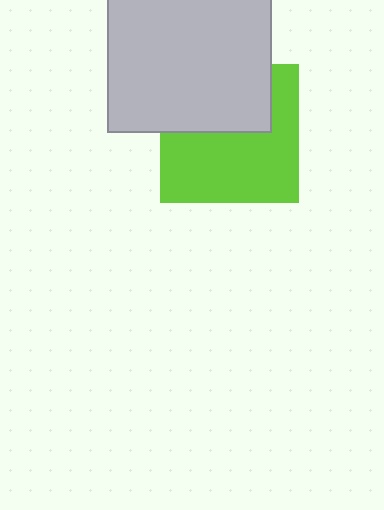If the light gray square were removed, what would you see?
You would see the complete lime square.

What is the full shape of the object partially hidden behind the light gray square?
The partially hidden object is a lime square.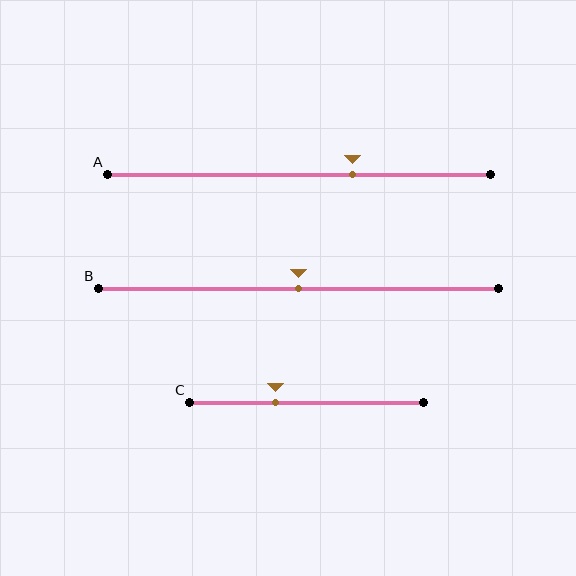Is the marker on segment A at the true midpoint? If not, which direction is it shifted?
No, the marker on segment A is shifted to the right by about 14% of the segment length.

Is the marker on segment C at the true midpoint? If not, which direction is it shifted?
No, the marker on segment C is shifted to the left by about 13% of the segment length.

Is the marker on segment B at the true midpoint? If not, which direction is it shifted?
Yes, the marker on segment B is at the true midpoint.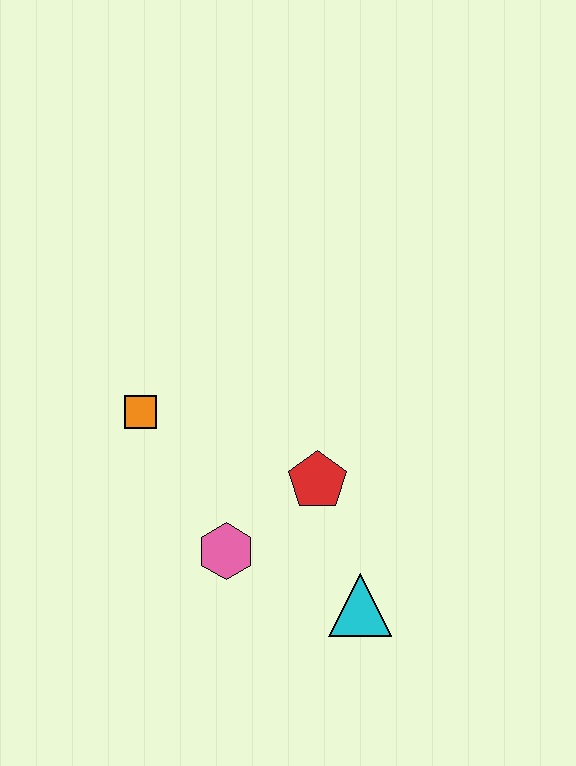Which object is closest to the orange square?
The pink hexagon is closest to the orange square.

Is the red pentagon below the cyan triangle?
No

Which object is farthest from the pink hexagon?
The orange square is farthest from the pink hexagon.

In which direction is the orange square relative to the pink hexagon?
The orange square is above the pink hexagon.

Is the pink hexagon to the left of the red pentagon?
Yes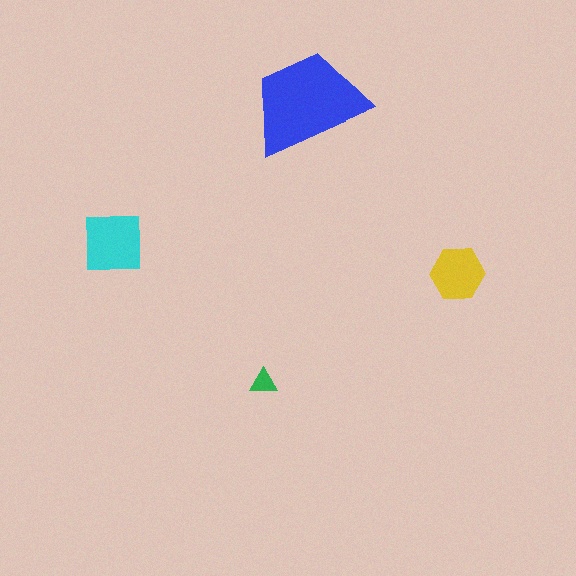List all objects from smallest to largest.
The green triangle, the yellow hexagon, the cyan square, the blue trapezoid.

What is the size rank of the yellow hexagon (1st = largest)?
3rd.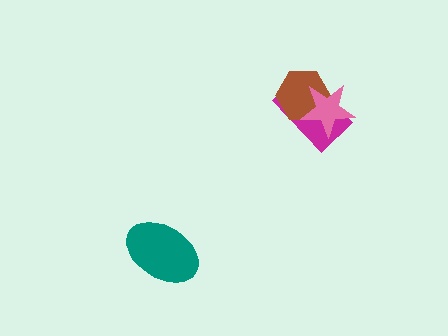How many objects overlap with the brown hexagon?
2 objects overlap with the brown hexagon.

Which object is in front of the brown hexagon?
The pink star is in front of the brown hexagon.